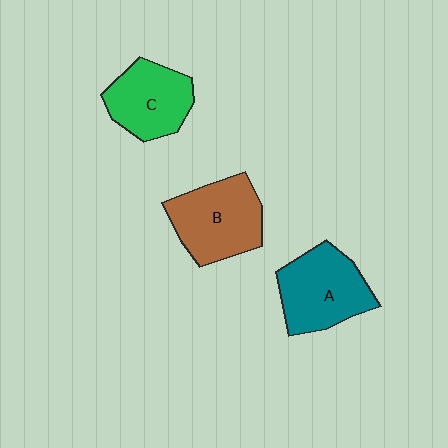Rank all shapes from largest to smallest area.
From largest to smallest: B (brown), A (teal), C (green).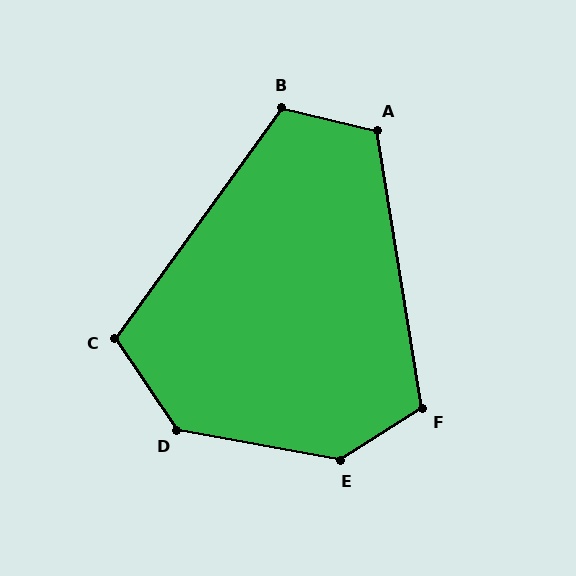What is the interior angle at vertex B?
Approximately 112 degrees (obtuse).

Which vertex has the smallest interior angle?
C, at approximately 110 degrees.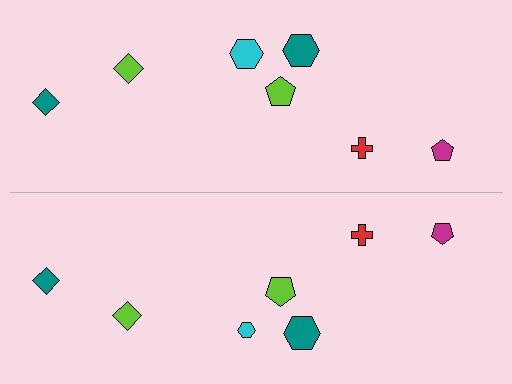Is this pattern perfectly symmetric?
No, the pattern is not perfectly symmetric. The cyan hexagon on the bottom side has a different size than its mirror counterpart.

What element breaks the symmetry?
The cyan hexagon on the bottom side has a different size than its mirror counterpart.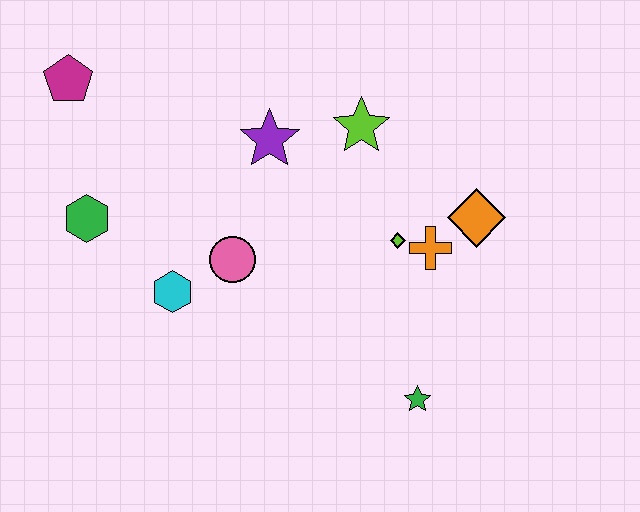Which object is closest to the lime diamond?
The orange cross is closest to the lime diamond.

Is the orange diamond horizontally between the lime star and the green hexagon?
No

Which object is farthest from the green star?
The magenta pentagon is farthest from the green star.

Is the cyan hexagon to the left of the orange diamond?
Yes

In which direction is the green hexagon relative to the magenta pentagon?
The green hexagon is below the magenta pentagon.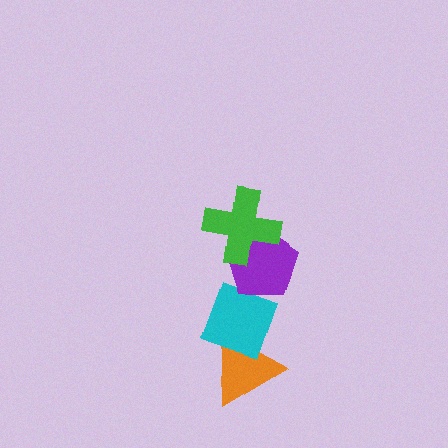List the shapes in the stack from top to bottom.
From top to bottom: the green cross, the purple pentagon, the cyan diamond, the orange triangle.